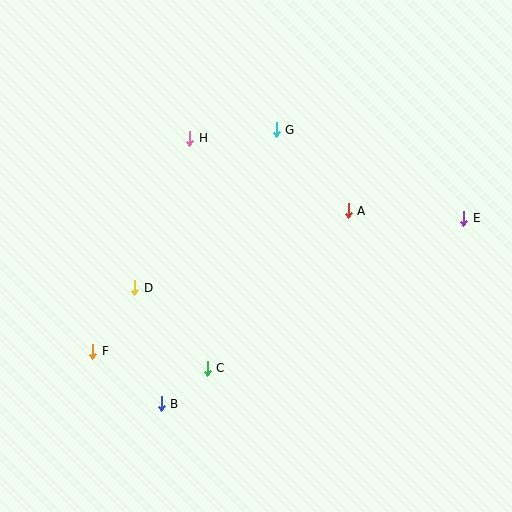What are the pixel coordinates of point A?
Point A is at (348, 211).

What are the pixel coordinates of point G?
Point G is at (276, 130).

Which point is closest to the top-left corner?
Point H is closest to the top-left corner.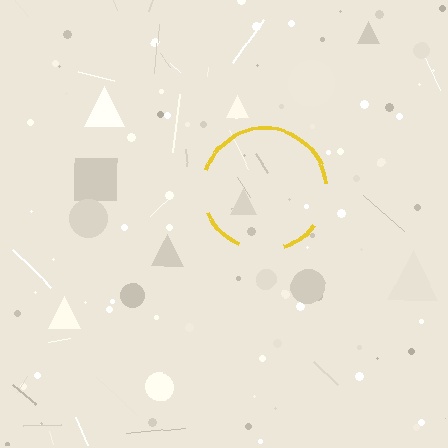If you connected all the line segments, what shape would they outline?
They would outline a circle.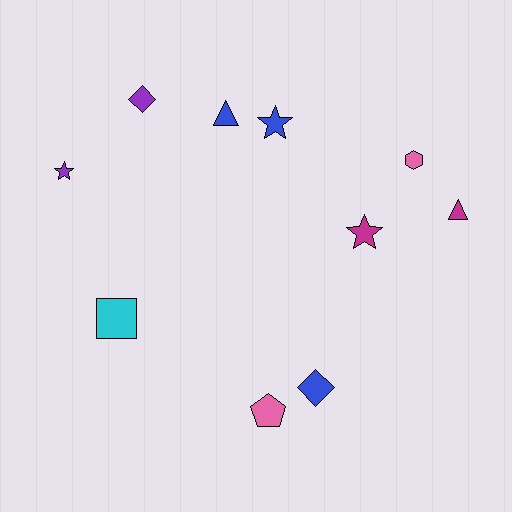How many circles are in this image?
There are no circles.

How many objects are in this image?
There are 10 objects.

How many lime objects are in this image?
There are no lime objects.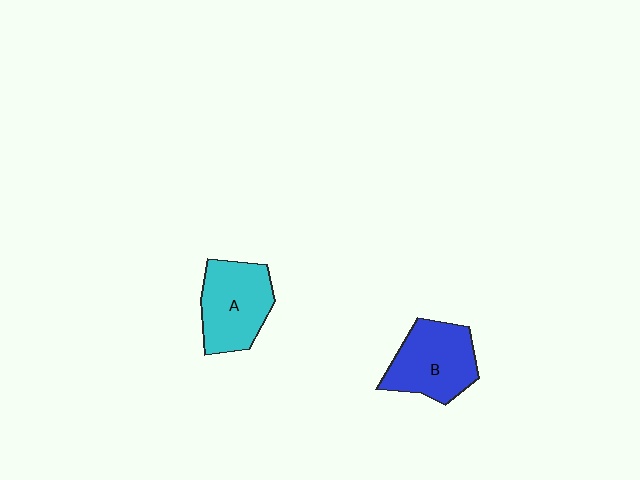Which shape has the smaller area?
Shape A (cyan).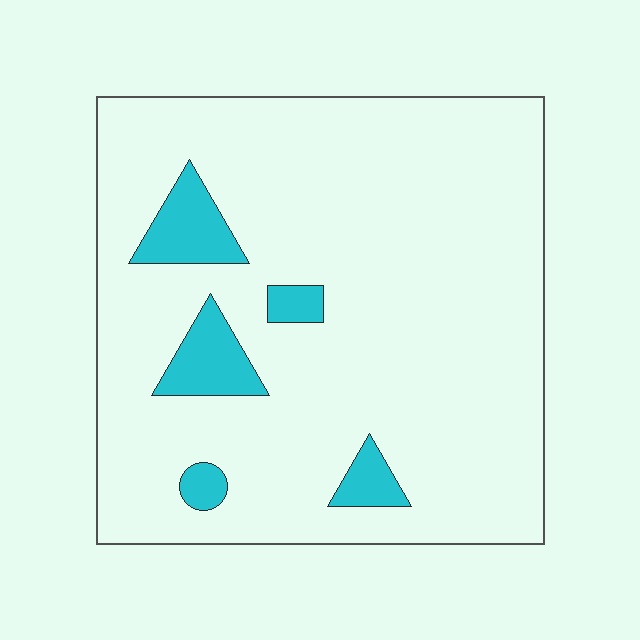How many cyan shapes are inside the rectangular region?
5.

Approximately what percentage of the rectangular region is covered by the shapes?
Approximately 10%.